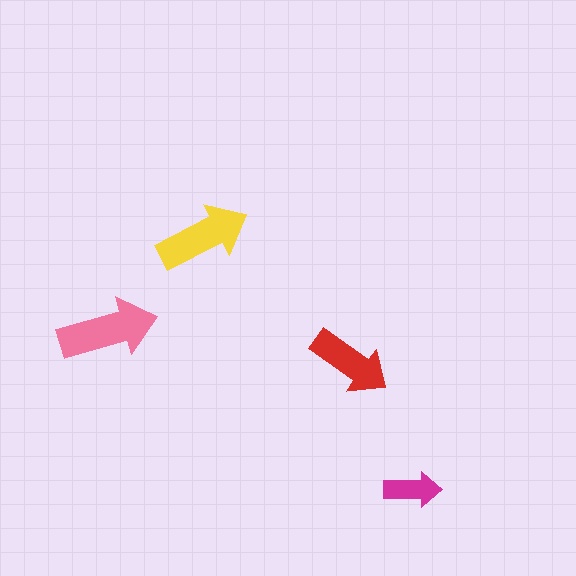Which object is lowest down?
The magenta arrow is bottommost.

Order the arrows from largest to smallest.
the pink one, the yellow one, the red one, the magenta one.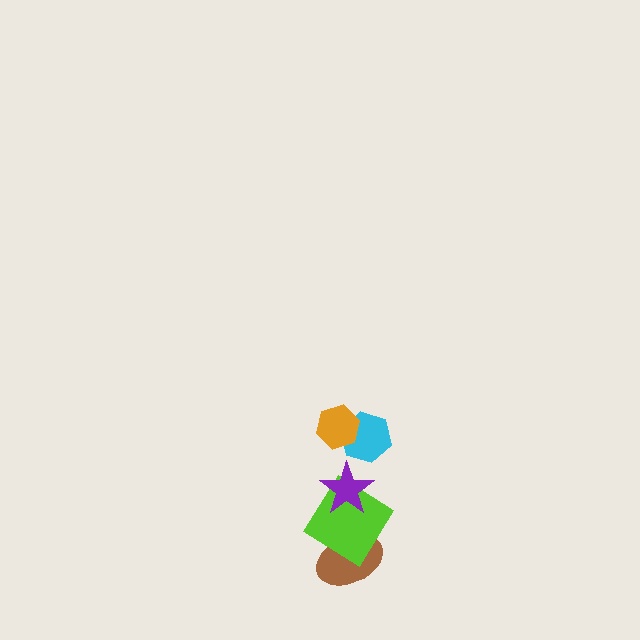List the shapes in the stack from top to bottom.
From top to bottom: the orange hexagon, the cyan hexagon, the purple star, the lime diamond, the brown ellipse.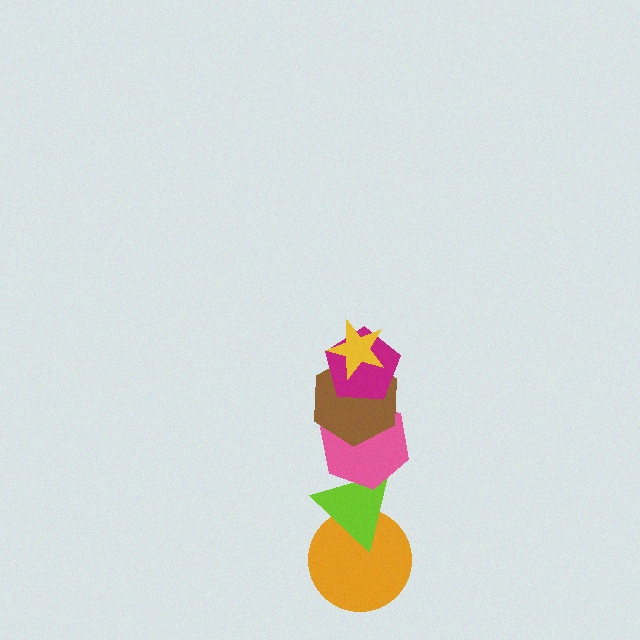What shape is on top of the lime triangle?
The pink hexagon is on top of the lime triangle.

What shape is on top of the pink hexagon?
The brown hexagon is on top of the pink hexagon.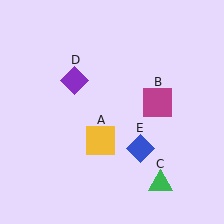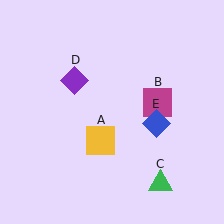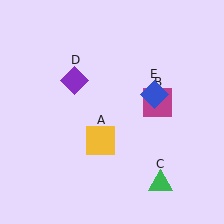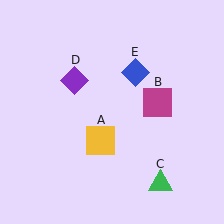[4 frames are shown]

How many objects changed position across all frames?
1 object changed position: blue diamond (object E).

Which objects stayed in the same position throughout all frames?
Yellow square (object A) and magenta square (object B) and green triangle (object C) and purple diamond (object D) remained stationary.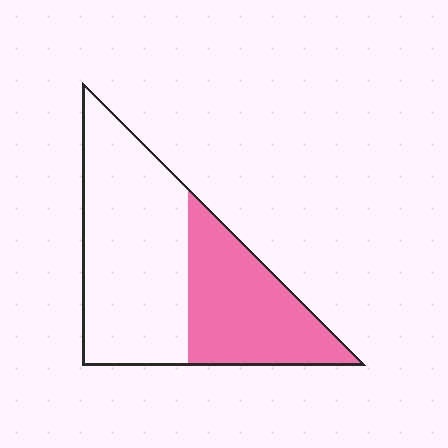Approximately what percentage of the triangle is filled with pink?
Approximately 40%.